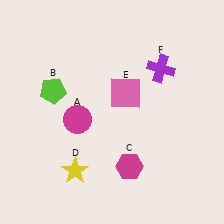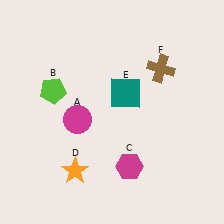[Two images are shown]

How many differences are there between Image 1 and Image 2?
There are 3 differences between the two images.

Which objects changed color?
D changed from yellow to orange. E changed from pink to teal. F changed from purple to brown.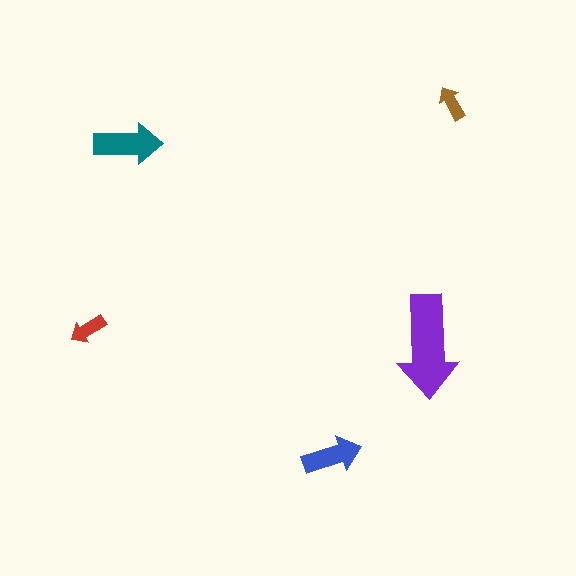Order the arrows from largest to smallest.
the purple one, the teal one, the blue one, the red one, the brown one.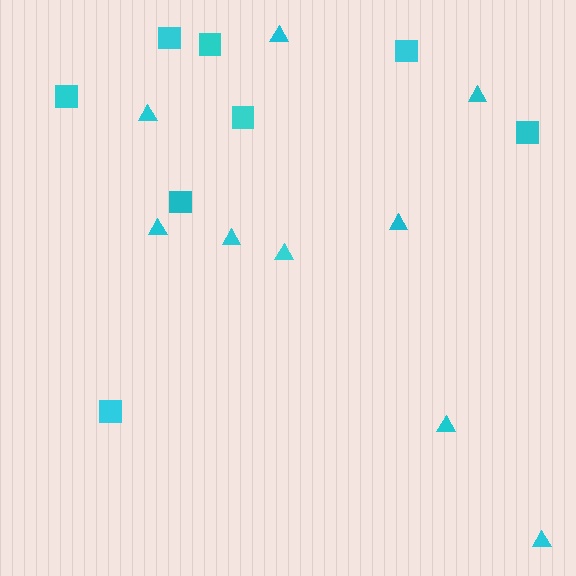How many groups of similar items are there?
There are 2 groups: one group of squares (8) and one group of triangles (9).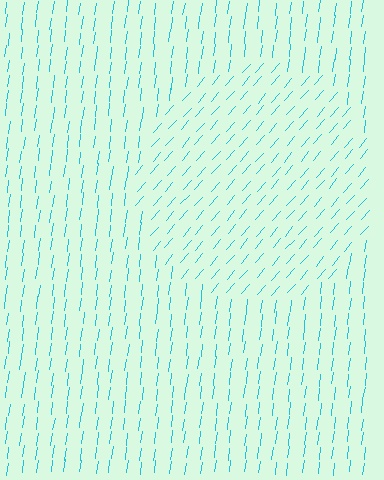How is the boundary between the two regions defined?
The boundary is defined purely by a change in line orientation (approximately 33 degrees difference). All lines are the same color and thickness.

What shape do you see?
I see a circle.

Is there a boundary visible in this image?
Yes, there is a texture boundary formed by a change in line orientation.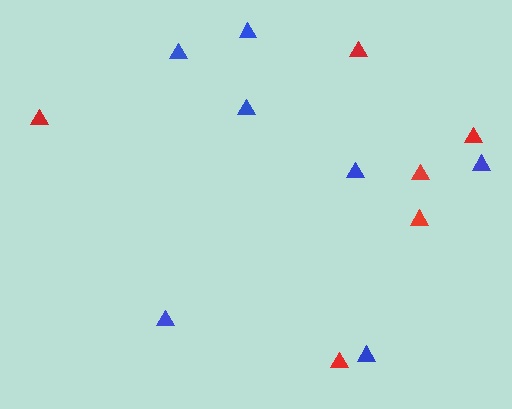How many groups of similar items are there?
There are 2 groups: one group of blue triangles (7) and one group of red triangles (6).